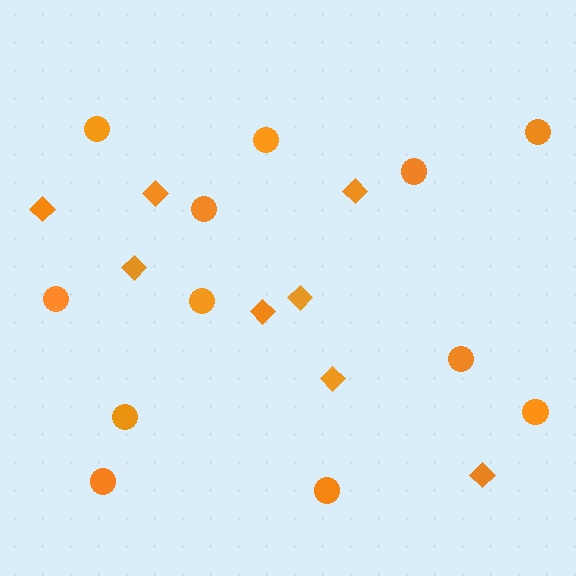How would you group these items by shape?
There are 2 groups: one group of circles (12) and one group of diamonds (8).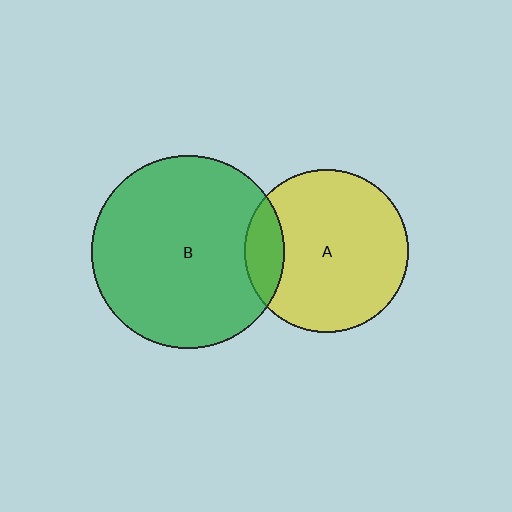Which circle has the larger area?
Circle B (green).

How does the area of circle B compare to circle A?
Approximately 1.4 times.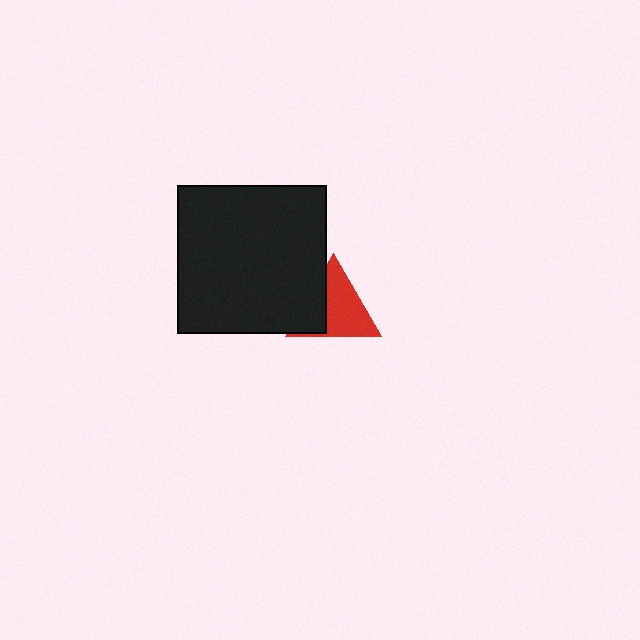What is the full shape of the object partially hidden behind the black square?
The partially hidden object is a red triangle.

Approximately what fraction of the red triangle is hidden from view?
Roughly 34% of the red triangle is hidden behind the black square.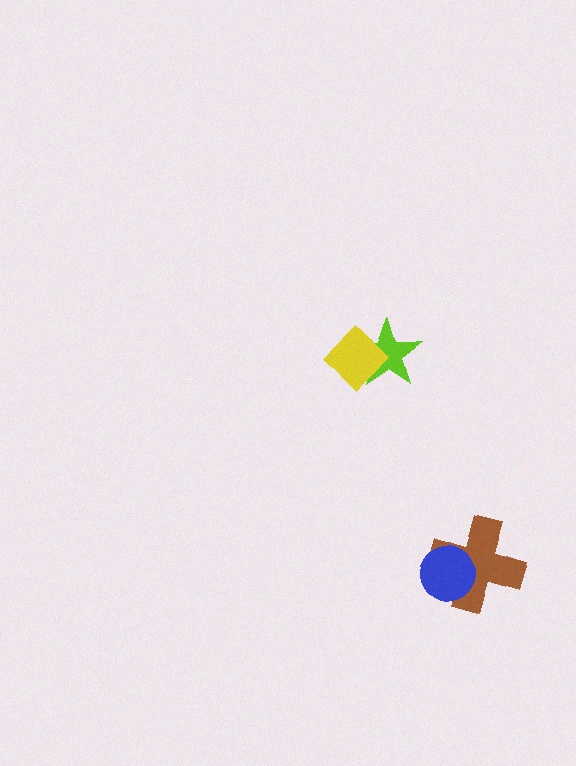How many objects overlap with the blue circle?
1 object overlaps with the blue circle.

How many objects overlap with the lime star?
1 object overlaps with the lime star.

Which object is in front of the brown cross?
The blue circle is in front of the brown cross.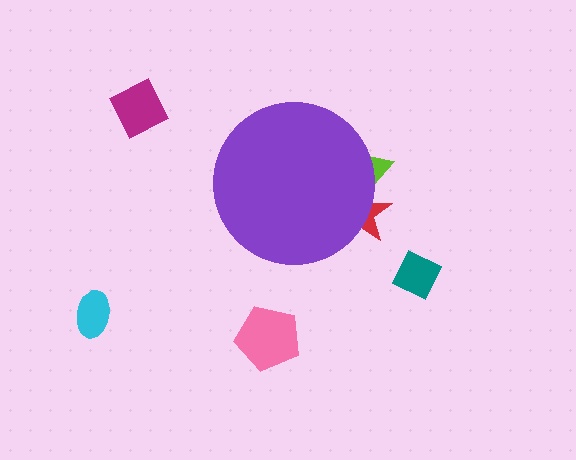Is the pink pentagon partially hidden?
No, the pink pentagon is fully visible.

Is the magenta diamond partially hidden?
No, the magenta diamond is fully visible.